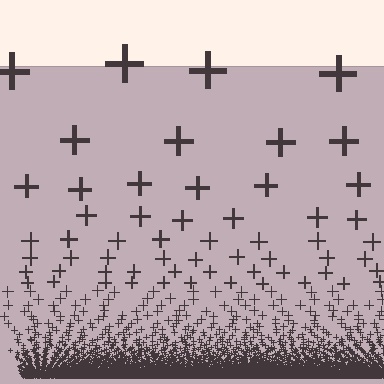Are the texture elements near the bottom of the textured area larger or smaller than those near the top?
Smaller. The gradient is inverted — elements near the bottom are smaller and denser.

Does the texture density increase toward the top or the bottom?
Density increases toward the bottom.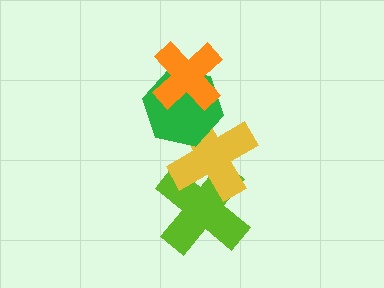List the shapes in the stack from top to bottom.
From top to bottom: the orange cross, the green hexagon, the yellow cross, the lime cross.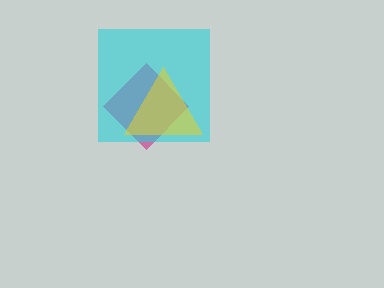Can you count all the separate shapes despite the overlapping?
Yes, there are 3 separate shapes.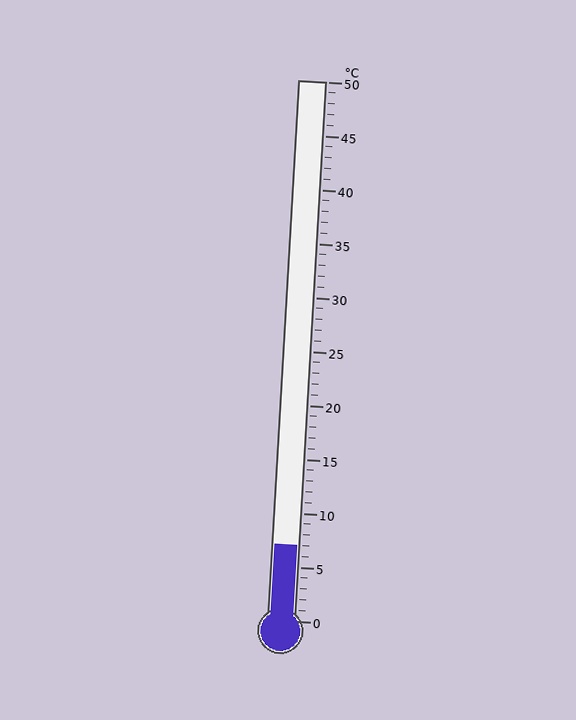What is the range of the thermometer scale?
The thermometer scale ranges from 0°C to 50°C.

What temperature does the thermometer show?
The thermometer shows approximately 7°C.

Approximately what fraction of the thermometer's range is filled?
The thermometer is filled to approximately 15% of its range.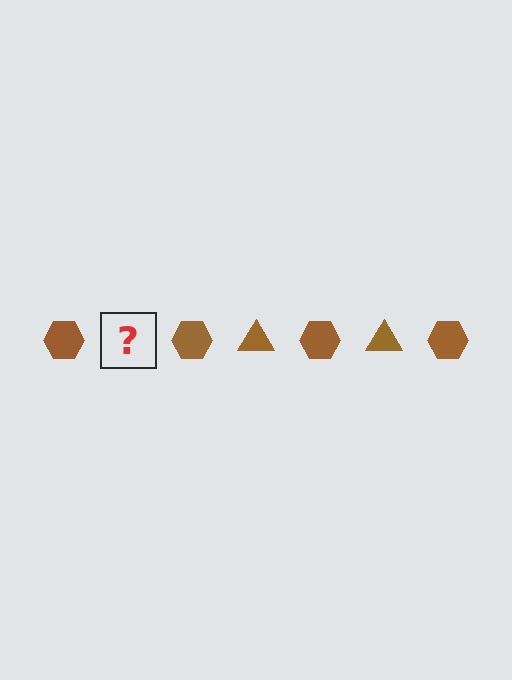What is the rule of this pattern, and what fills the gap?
The rule is that the pattern cycles through hexagon, triangle shapes in brown. The gap should be filled with a brown triangle.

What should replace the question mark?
The question mark should be replaced with a brown triangle.